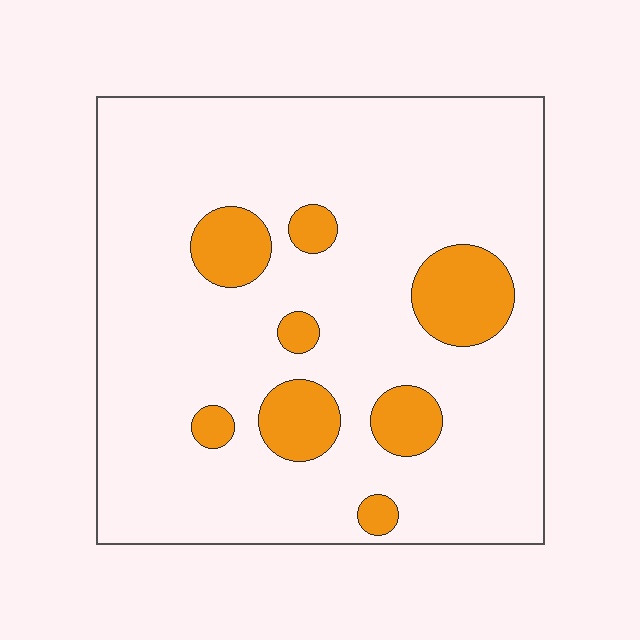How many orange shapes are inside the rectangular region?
8.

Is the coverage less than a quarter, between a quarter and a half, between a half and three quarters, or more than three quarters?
Less than a quarter.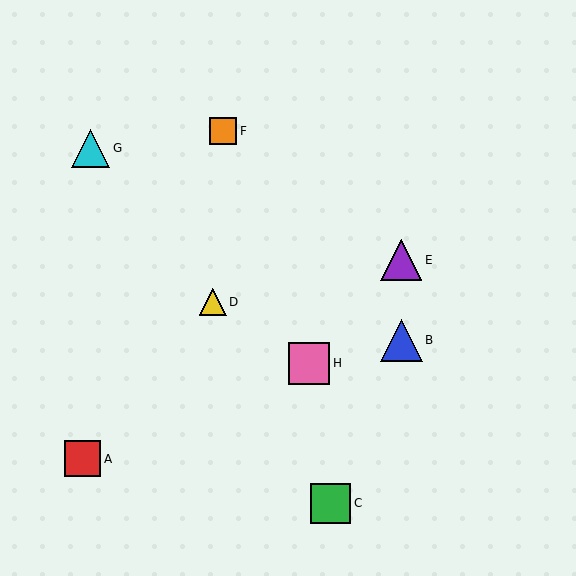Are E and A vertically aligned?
No, E is at x≈401 and A is at x≈82.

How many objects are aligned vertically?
2 objects (B, E) are aligned vertically.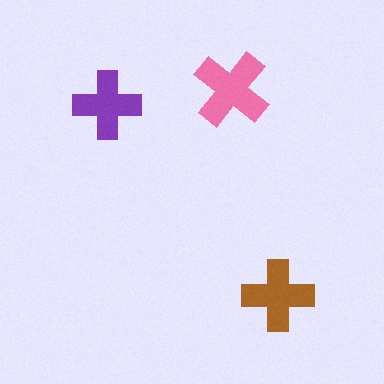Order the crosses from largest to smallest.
the pink one, the brown one, the purple one.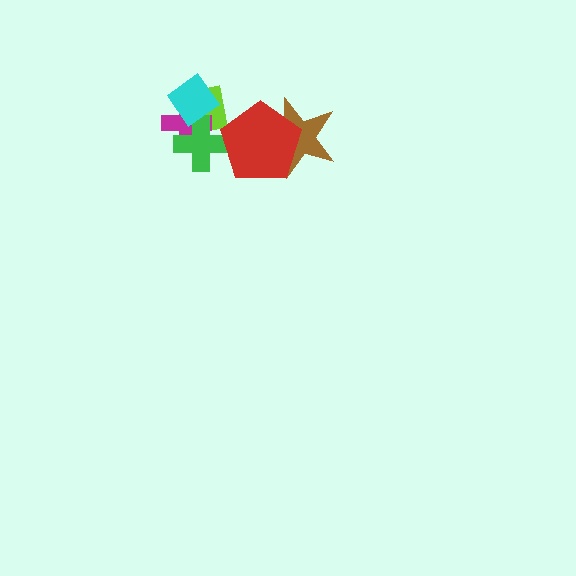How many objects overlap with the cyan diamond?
3 objects overlap with the cyan diamond.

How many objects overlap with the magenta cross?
3 objects overlap with the magenta cross.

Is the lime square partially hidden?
Yes, it is partially covered by another shape.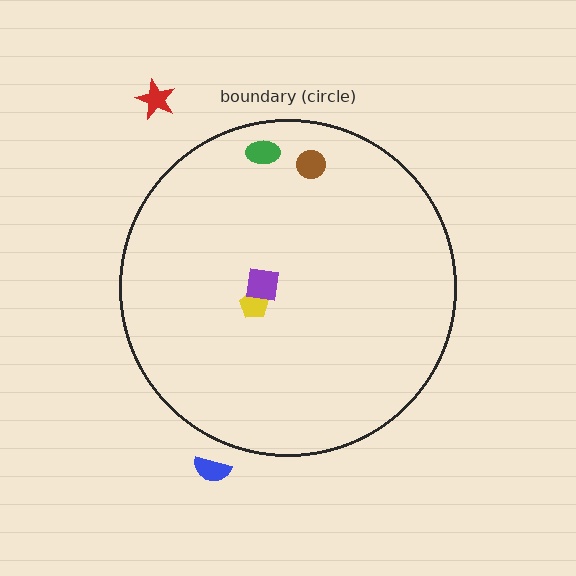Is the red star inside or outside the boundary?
Outside.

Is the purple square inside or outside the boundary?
Inside.